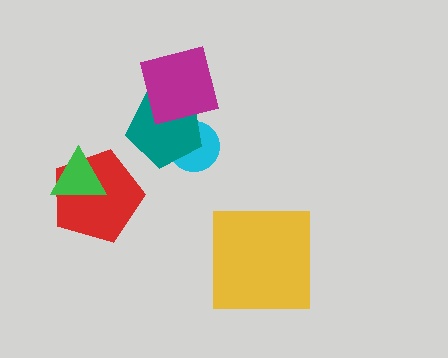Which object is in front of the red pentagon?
The green triangle is in front of the red pentagon.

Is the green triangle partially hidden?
No, no other shape covers it.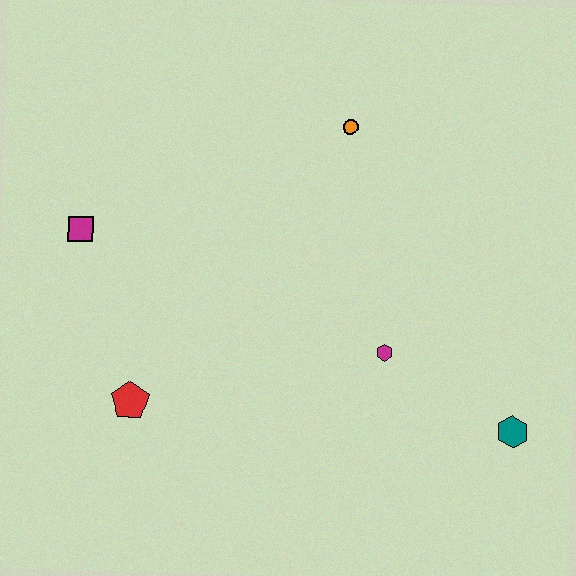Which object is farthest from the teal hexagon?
The magenta square is farthest from the teal hexagon.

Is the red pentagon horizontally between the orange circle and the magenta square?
Yes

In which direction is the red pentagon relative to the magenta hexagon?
The red pentagon is to the left of the magenta hexagon.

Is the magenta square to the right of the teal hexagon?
No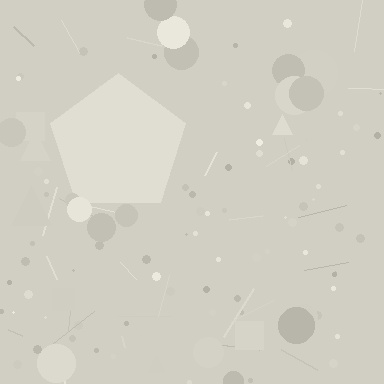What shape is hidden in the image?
A pentagon is hidden in the image.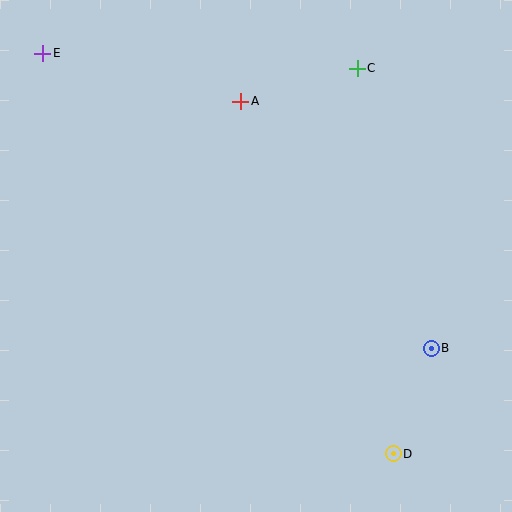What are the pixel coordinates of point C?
Point C is at (357, 68).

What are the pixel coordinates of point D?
Point D is at (393, 454).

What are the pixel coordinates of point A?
Point A is at (241, 101).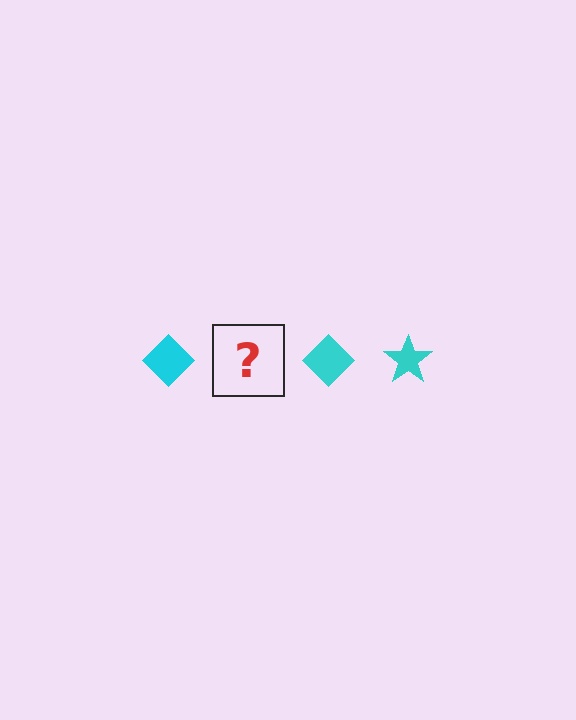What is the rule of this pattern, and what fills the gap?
The rule is that the pattern cycles through diamond, star shapes in cyan. The gap should be filled with a cyan star.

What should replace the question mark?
The question mark should be replaced with a cyan star.